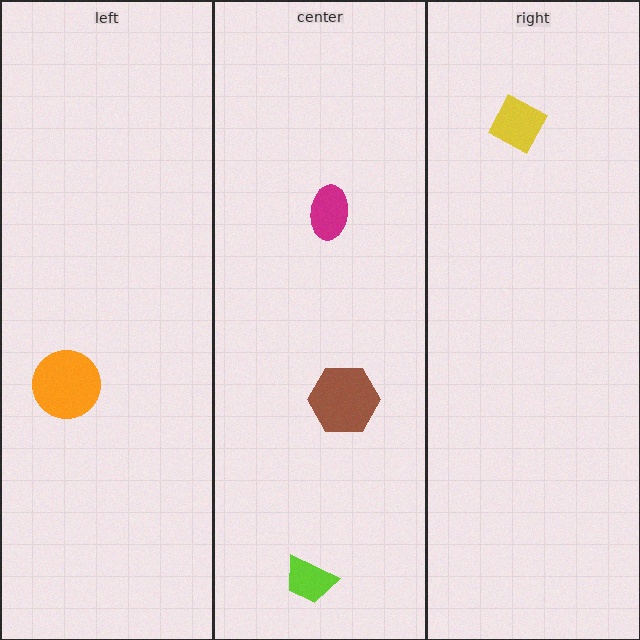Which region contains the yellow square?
The right region.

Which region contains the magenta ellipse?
The center region.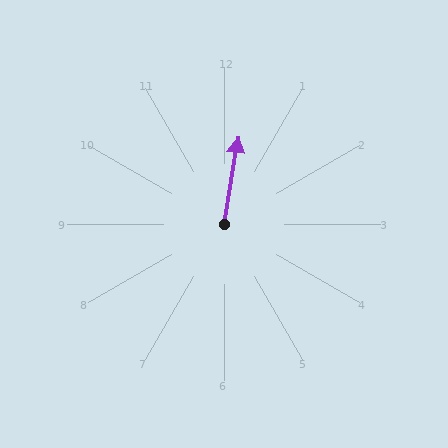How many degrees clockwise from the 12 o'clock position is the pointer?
Approximately 9 degrees.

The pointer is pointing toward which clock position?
Roughly 12 o'clock.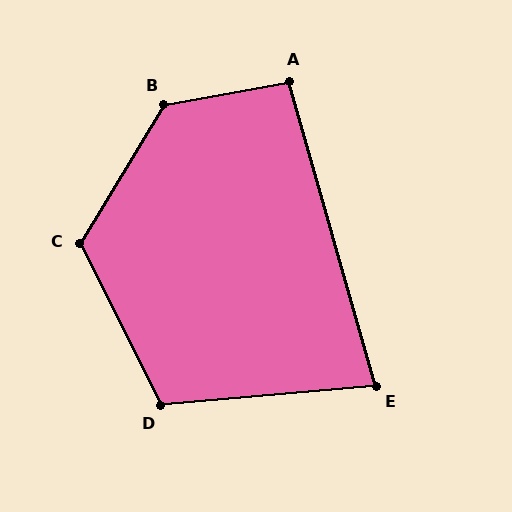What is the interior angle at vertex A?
Approximately 96 degrees (obtuse).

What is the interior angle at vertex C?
Approximately 122 degrees (obtuse).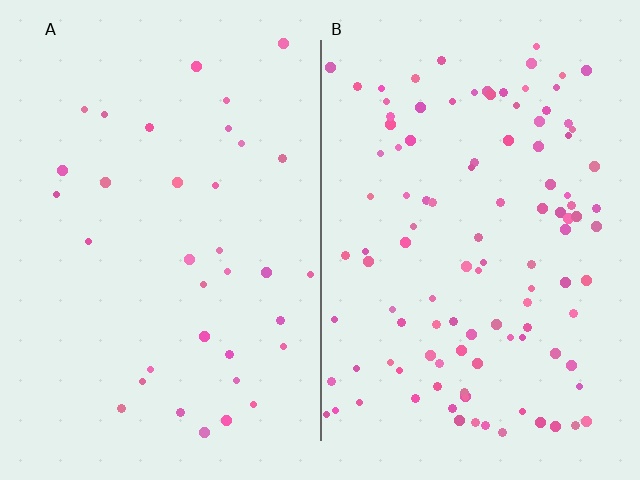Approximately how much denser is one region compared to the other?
Approximately 3.2× — region B over region A.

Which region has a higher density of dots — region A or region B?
B (the right).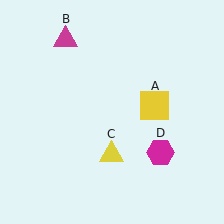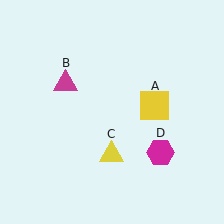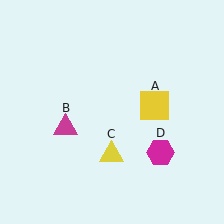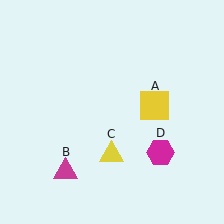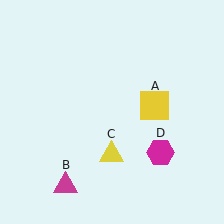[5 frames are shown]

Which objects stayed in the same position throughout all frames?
Yellow square (object A) and yellow triangle (object C) and magenta hexagon (object D) remained stationary.